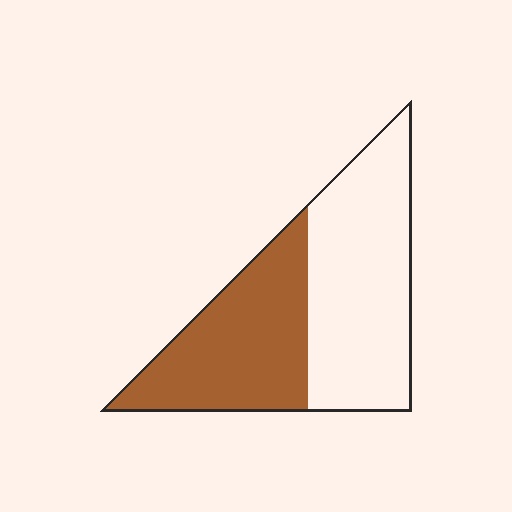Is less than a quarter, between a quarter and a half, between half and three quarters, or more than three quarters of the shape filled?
Between a quarter and a half.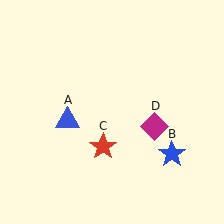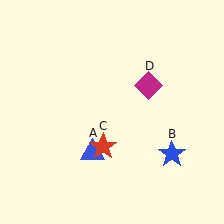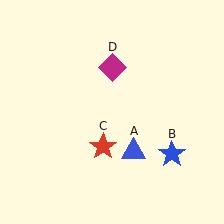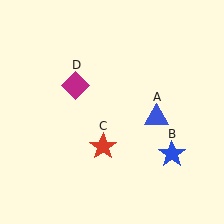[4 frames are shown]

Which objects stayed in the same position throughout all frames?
Blue star (object B) and red star (object C) remained stationary.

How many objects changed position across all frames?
2 objects changed position: blue triangle (object A), magenta diamond (object D).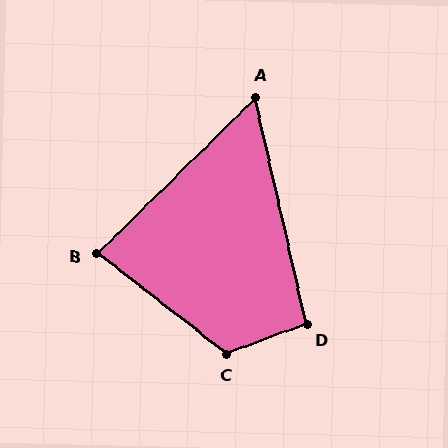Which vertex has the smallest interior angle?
A, at approximately 58 degrees.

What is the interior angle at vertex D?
Approximately 97 degrees (obtuse).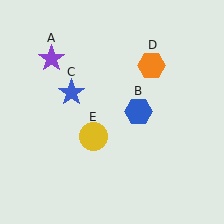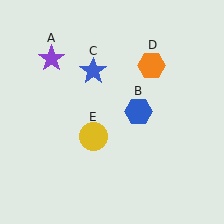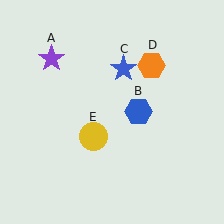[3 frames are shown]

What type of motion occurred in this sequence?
The blue star (object C) rotated clockwise around the center of the scene.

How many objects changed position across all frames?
1 object changed position: blue star (object C).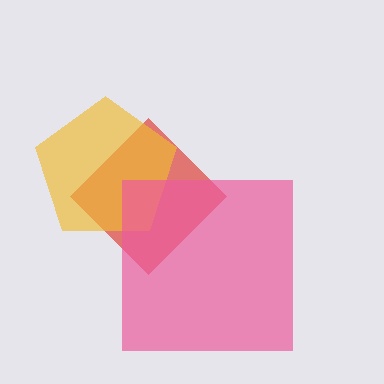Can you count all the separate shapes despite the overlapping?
Yes, there are 3 separate shapes.